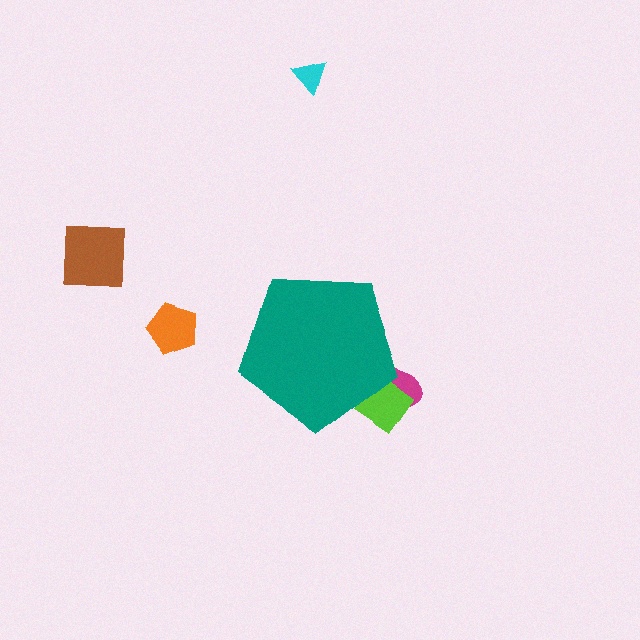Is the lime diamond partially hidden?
Yes, the lime diamond is partially hidden behind the teal pentagon.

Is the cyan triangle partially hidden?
No, the cyan triangle is fully visible.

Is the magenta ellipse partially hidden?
Yes, the magenta ellipse is partially hidden behind the teal pentagon.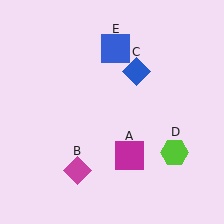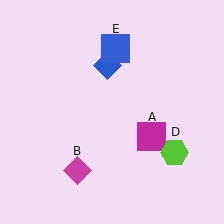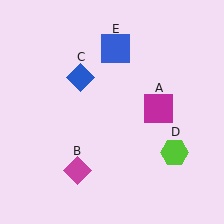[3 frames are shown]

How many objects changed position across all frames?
2 objects changed position: magenta square (object A), blue diamond (object C).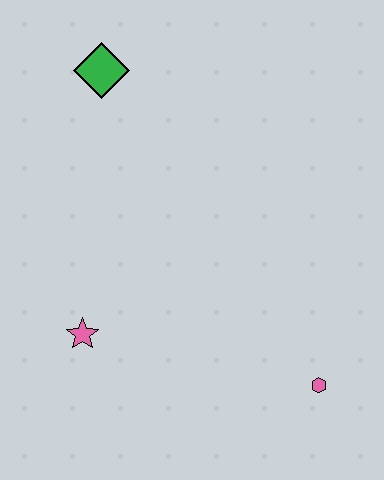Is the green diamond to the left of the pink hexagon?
Yes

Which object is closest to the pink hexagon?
The pink star is closest to the pink hexagon.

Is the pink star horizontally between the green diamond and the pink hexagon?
No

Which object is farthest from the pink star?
The green diamond is farthest from the pink star.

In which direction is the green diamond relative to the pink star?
The green diamond is above the pink star.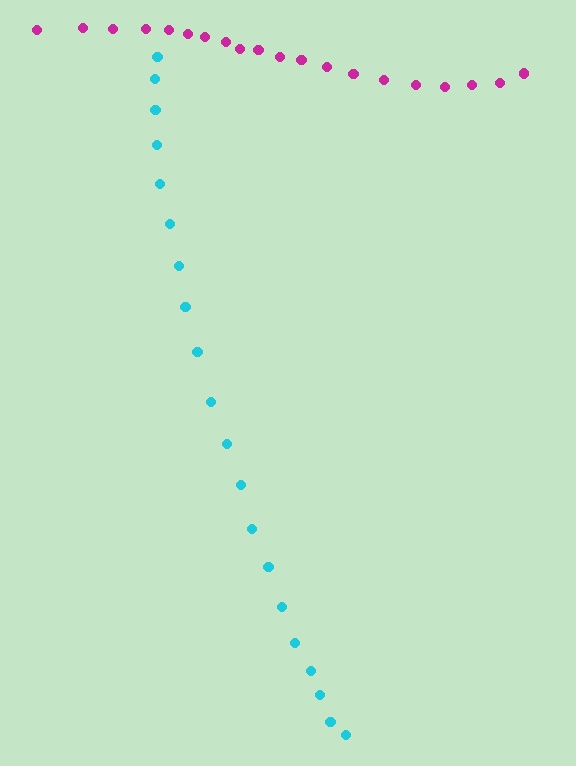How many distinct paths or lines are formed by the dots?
There are 2 distinct paths.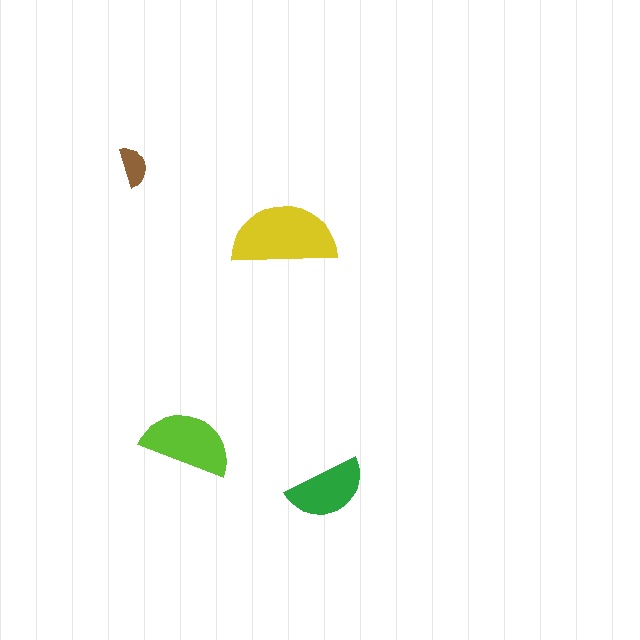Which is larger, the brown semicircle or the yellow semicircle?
The yellow one.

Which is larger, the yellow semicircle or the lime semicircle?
The yellow one.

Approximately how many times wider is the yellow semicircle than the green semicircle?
About 1.5 times wider.